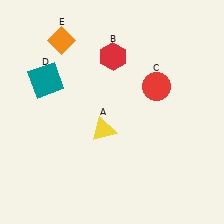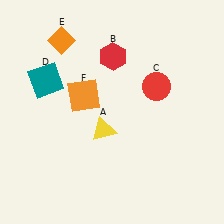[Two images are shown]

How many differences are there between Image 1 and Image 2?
There is 1 difference between the two images.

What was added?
An orange square (F) was added in Image 2.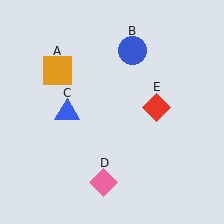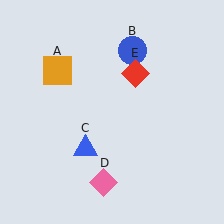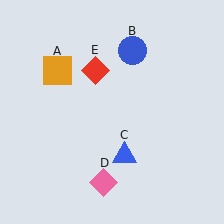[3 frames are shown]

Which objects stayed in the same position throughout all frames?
Orange square (object A) and blue circle (object B) and pink diamond (object D) remained stationary.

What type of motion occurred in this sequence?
The blue triangle (object C), red diamond (object E) rotated counterclockwise around the center of the scene.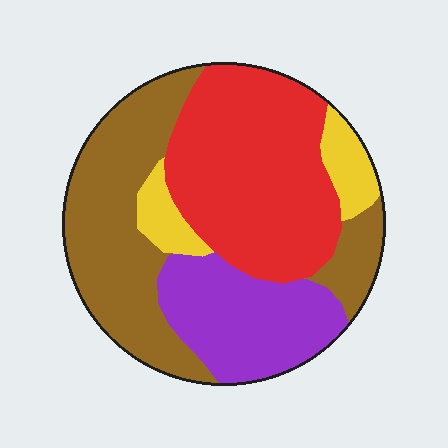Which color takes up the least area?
Yellow, at roughly 10%.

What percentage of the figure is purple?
Purple covers about 20% of the figure.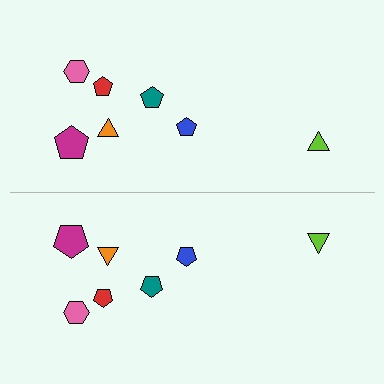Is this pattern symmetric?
Yes, this pattern has bilateral (reflection) symmetry.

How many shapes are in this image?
There are 14 shapes in this image.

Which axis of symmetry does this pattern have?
The pattern has a horizontal axis of symmetry running through the center of the image.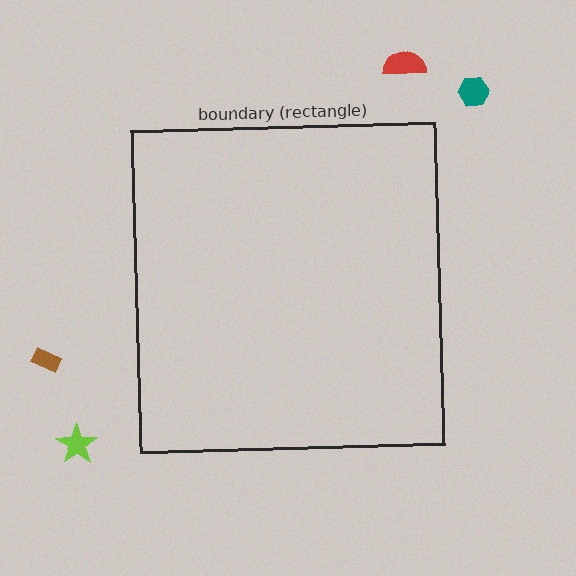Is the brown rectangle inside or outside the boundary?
Outside.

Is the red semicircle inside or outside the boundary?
Outside.